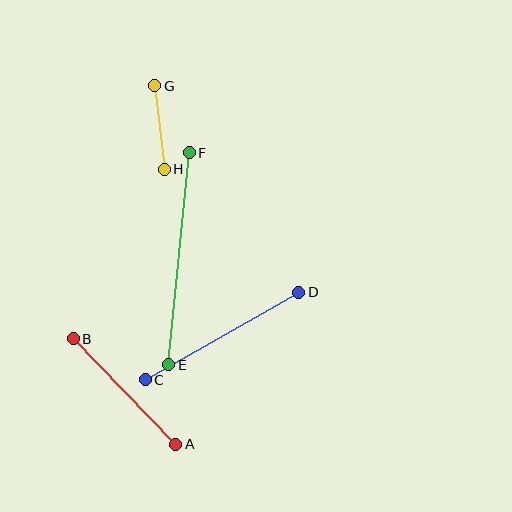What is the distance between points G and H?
The distance is approximately 84 pixels.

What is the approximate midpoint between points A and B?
The midpoint is at approximately (125, 392) pixels.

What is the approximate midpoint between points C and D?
The midpoint is at approximately (222, 336) pixels.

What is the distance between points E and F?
The distance is approximately 213 pixels.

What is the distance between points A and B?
The distance is approximately 147 pixels.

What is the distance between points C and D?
The distance is approximately 176 pixels.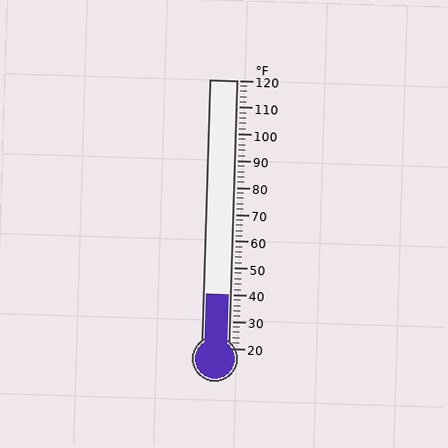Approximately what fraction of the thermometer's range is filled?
The thermometer is filled to approximately 20% of its range.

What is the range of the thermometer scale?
The thermometer scale ranges from 20°F to 120°F.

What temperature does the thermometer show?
The thermometer shows approximately 40°F.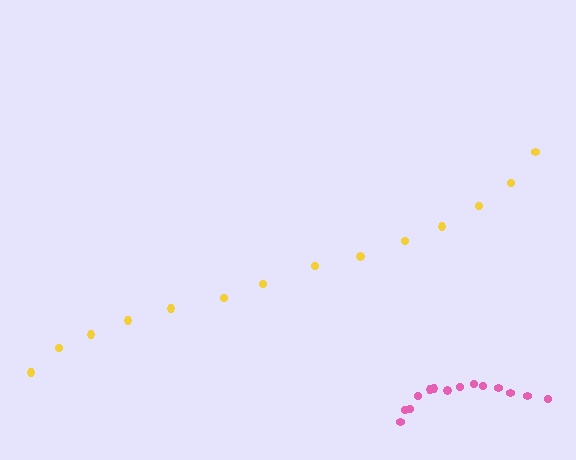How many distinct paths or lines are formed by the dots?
There are 2 distinct paths.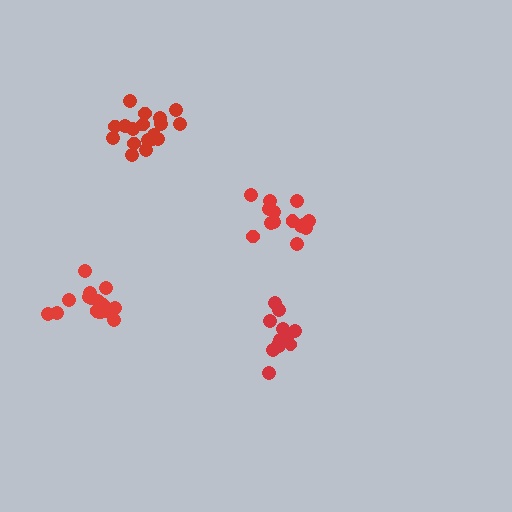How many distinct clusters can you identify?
There are 4 distinct clusters.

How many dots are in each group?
Group 1: 15 dots, Group 2: 14 dots, Group 3: 14 dots, Group 4: 18 dots (61 total).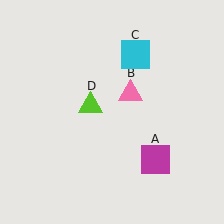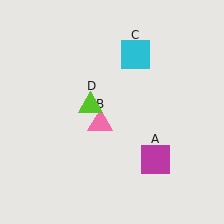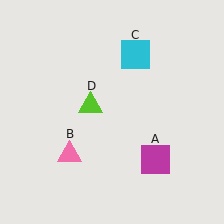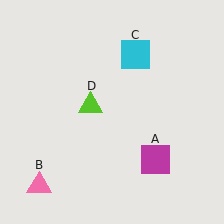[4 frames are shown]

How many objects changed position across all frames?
1 object changed position: pink triangle (object B).